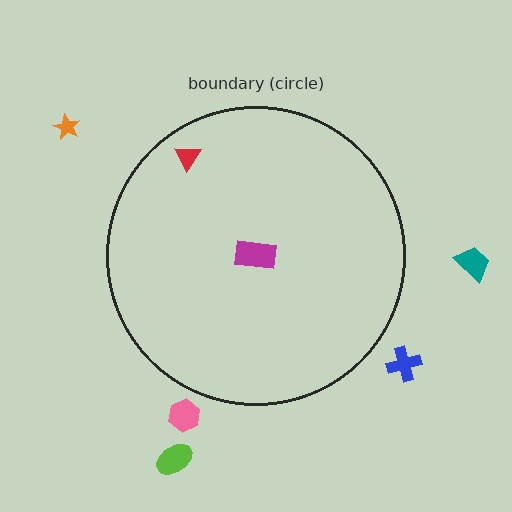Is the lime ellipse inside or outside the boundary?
Outside.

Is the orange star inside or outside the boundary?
Outside.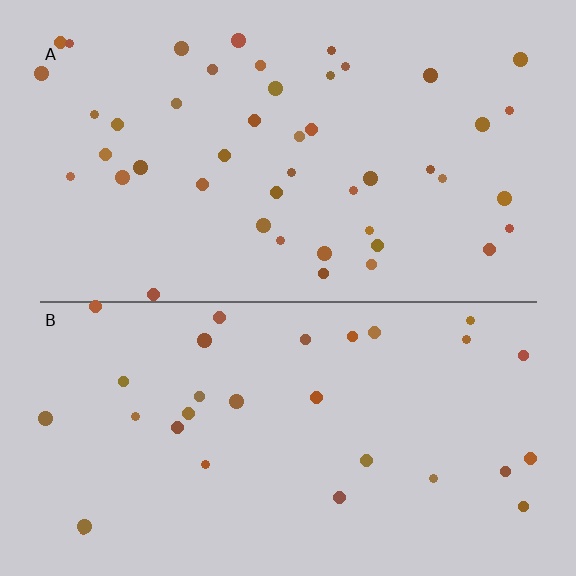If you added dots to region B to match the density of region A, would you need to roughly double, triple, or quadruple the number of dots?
Approximately double.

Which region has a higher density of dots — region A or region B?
A (the top).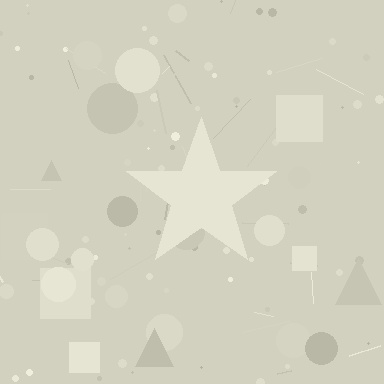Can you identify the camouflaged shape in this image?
The camouflaged shape is a star.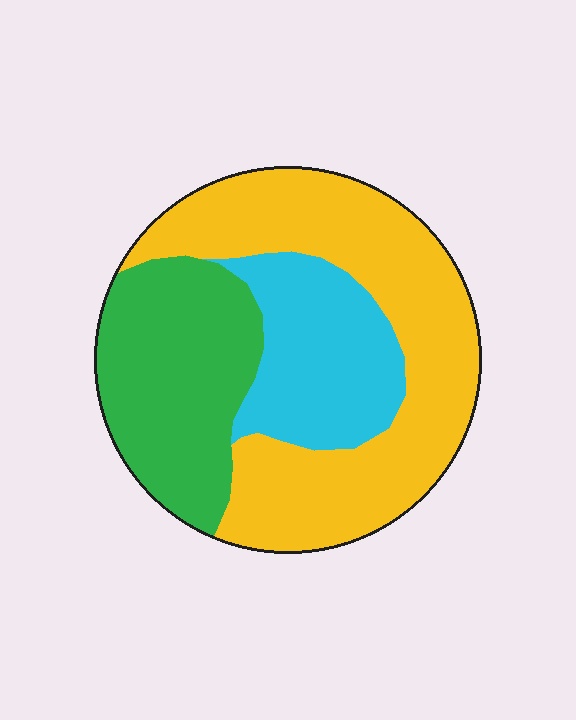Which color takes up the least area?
Cyan, at roughly 20%.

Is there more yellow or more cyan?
Yellow.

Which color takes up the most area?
Yellow, at roughly 50%.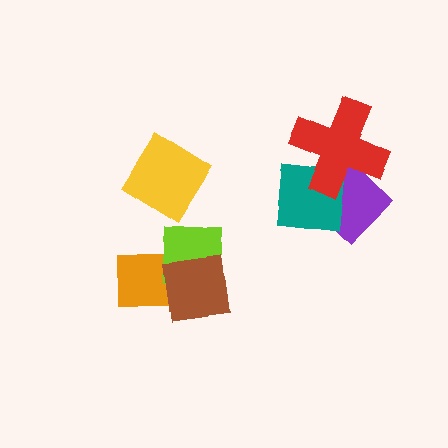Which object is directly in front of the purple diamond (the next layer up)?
The teal square is directly in front of the purple diamond.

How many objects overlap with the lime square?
2 objects overlap with the lime square.